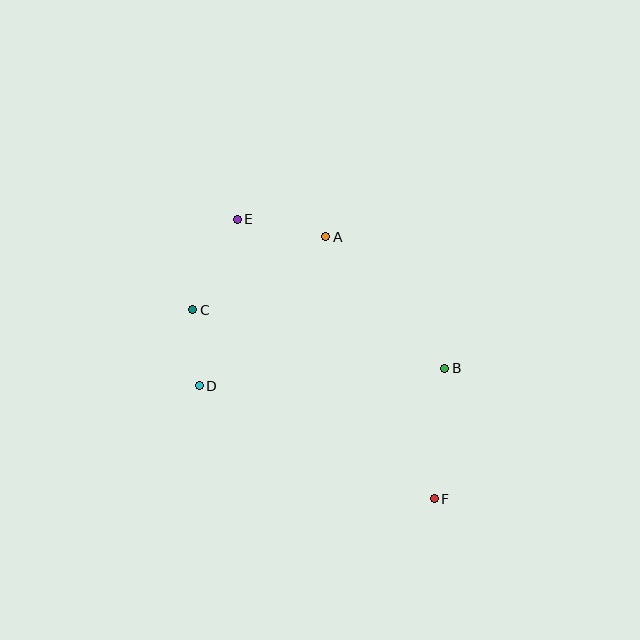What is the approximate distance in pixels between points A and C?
The distance between A and C is approximately 152 pixels.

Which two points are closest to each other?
Points C and D are closest to each other.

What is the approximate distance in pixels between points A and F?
The distance between A and F is approximately 284 pixels.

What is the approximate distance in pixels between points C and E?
The distance between C and E is approximately 101 pixels.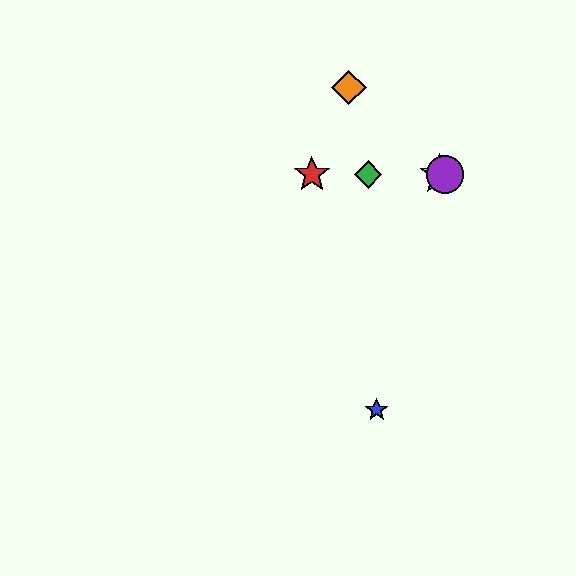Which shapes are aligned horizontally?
The red star, the green diamond, the yellow star, the purple circle are aligned horizontally.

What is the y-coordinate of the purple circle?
The purple circle is at y≈174.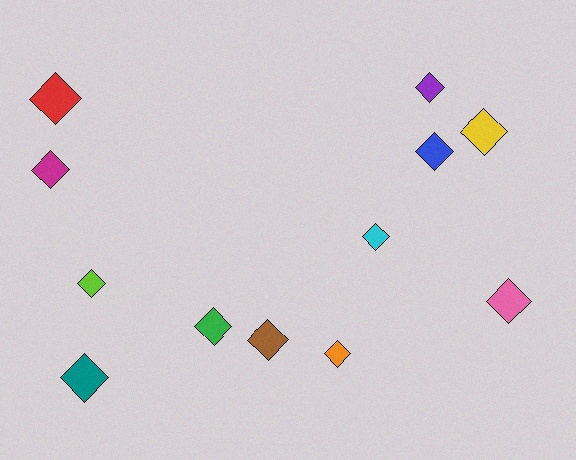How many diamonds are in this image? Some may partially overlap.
There are 12 diamonds.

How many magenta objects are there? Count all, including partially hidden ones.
There is 1 magenta object.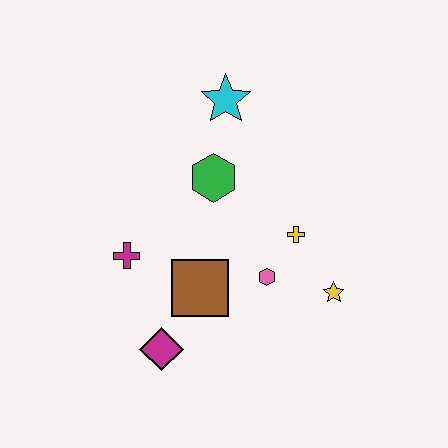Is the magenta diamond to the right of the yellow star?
No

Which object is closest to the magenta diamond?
The brown square is closest to the magenta diamond.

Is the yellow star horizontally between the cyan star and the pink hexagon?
No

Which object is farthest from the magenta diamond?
The cyan star is farthest from the magenta diamond.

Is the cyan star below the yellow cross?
No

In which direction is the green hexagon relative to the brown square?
The green hexagon is above the brown square.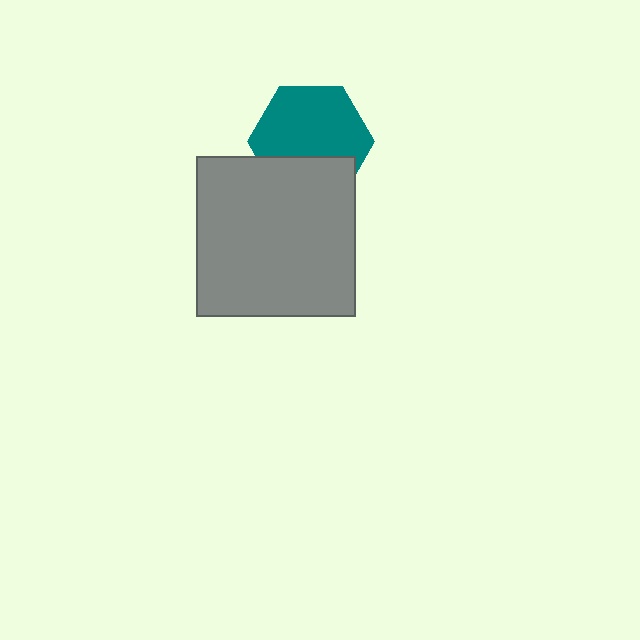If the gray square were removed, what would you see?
You would see the complete teal hexagon.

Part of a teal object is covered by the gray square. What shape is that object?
It is a hexagon.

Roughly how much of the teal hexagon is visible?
Most of it is visible (roughly 67%).